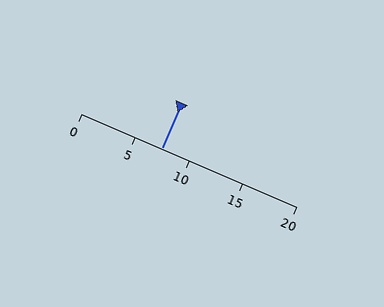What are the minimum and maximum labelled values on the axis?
The axis runs from 0 to 20.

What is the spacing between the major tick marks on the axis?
The major ticks are spaced 5 apart.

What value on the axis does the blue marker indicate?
The marker indicates approximately 7.5.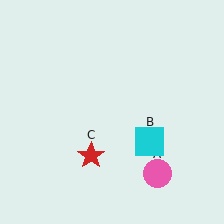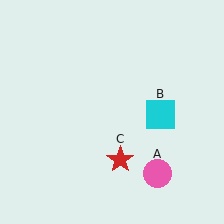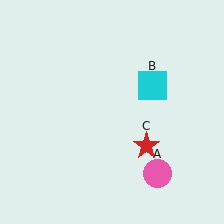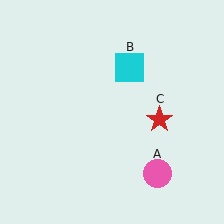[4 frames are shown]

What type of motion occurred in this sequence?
The cyan square (object B), red star (object C) rotated counterclockwise around the center of the scene.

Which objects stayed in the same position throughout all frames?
Pink circle (object A) remained stationary.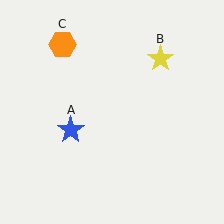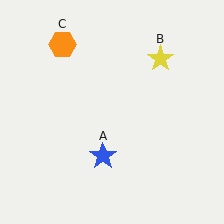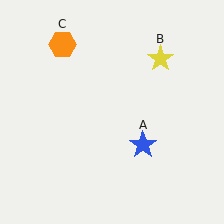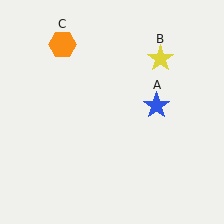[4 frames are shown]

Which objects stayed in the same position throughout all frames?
Yellow star (object B) and orange hexagon (object C) remained stationary.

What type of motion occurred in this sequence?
The blue star (object A) rotated counterclockwise around the center of the scene.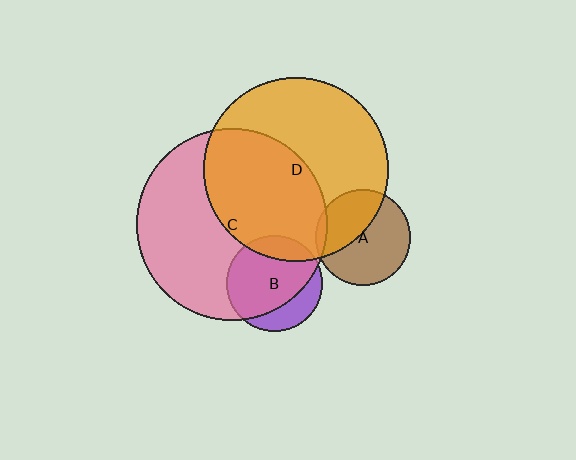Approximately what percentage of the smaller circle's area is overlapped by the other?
Approximately 40%.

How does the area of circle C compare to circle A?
Approximately 4.0 times.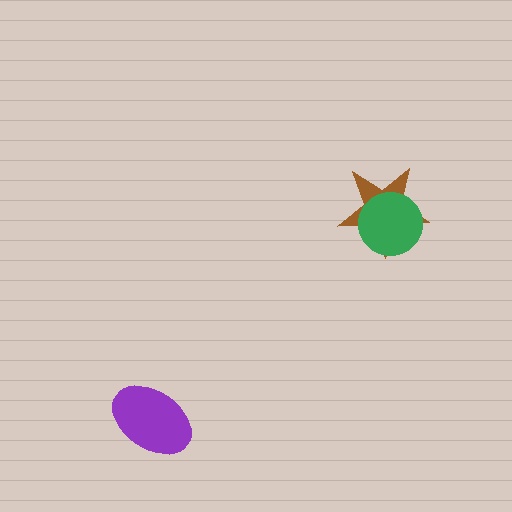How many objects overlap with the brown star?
1 object overlaps with the brown star.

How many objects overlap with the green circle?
1 object overlaps with the green circle.